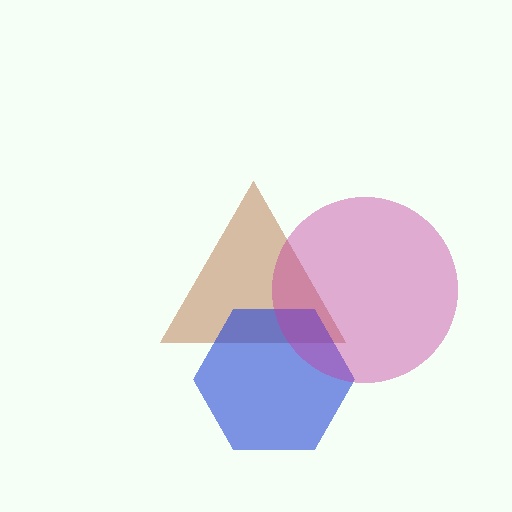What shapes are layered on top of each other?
The layered shapes are: a brown triangle, a blue hexagon, a magenta circle.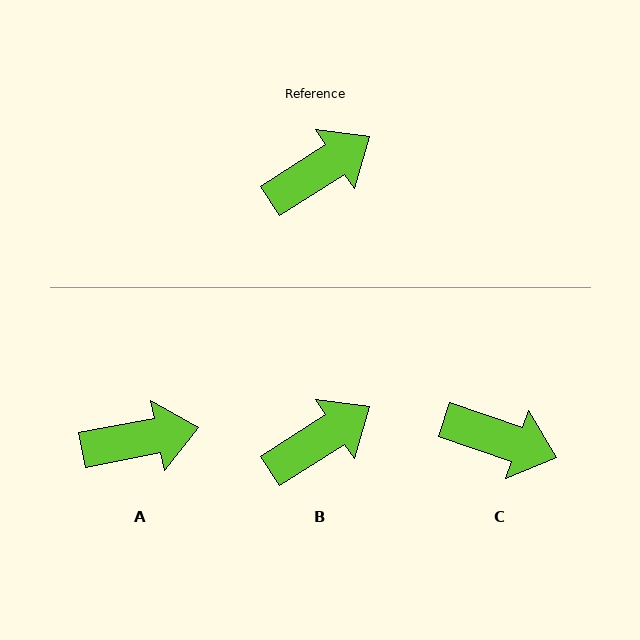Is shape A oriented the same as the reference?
No, it is off by about 22 degrees.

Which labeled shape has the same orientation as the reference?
B.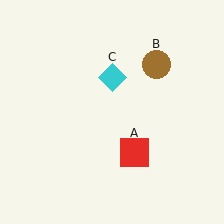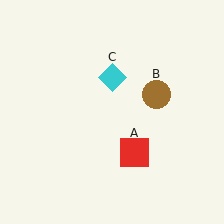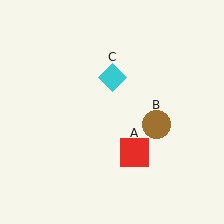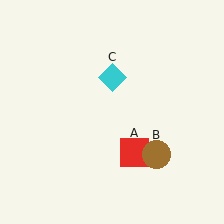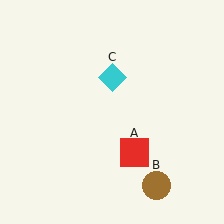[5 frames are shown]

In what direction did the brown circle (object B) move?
The brown circle (object B) moved down.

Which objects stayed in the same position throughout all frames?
Red square (object A) and cyan diamond (object C) remained stationary.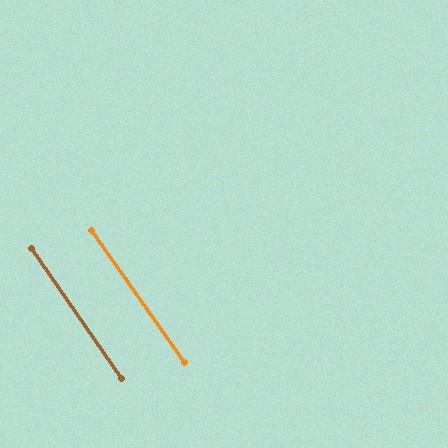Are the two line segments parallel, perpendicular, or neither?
Parallel — their directions differ by only 0.4°.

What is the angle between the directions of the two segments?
Approximately 0 degrees.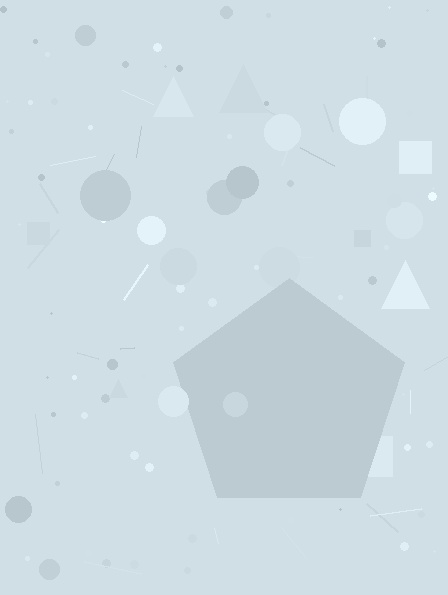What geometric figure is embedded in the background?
A pentagon is embedded in the background.